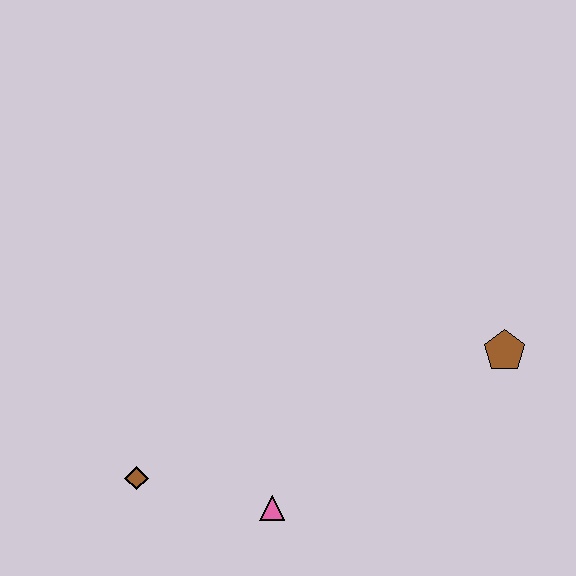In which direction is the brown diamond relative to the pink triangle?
The brown diamond is to the left of the pink triangle.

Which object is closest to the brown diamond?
The pink triangle is closest to the brown diamond.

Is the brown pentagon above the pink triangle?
Yes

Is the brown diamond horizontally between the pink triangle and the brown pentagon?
No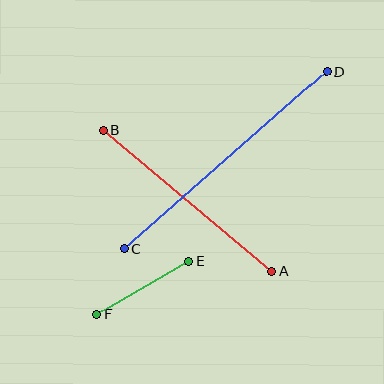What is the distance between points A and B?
The distance is approximately 220 pixels.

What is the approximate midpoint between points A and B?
The midpoint is at approximately (188, 201) pixels.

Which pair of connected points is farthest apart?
Points C and D are farthest apart.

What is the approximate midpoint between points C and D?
The midpoint is at approximately (225, 160) pixels.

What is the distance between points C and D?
The distance is approximately 269 pixels.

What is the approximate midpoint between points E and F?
The midpoint is at approximately (143, 287) pixels.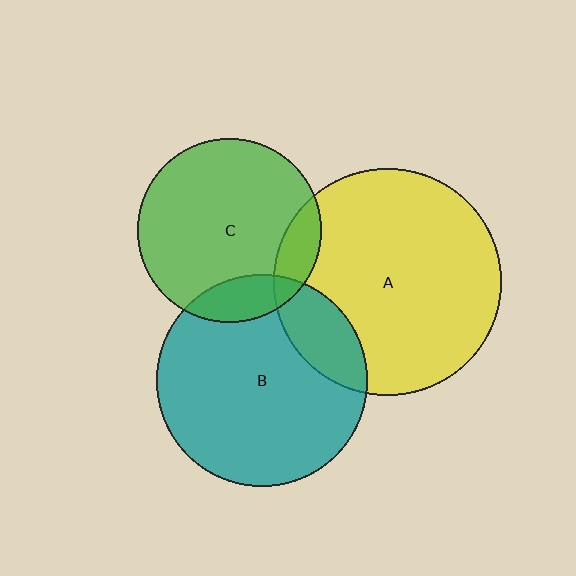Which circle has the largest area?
Circle A (yellow).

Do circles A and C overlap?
Yes.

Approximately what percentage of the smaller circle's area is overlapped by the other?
Approximately 10%.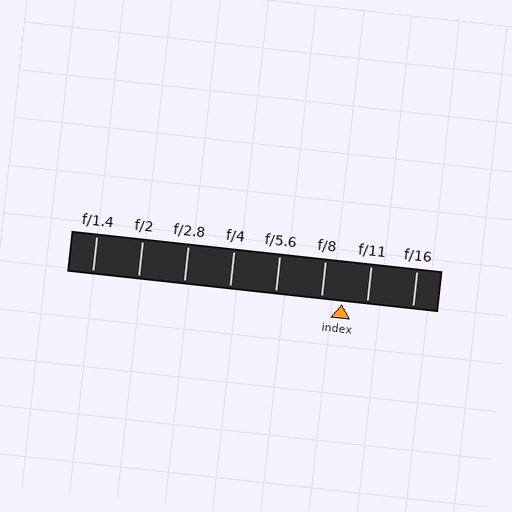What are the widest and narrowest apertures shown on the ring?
The widest aperture shown is f/1.4 and the narrowest is f/16.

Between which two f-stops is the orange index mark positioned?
The index mark is between f/8 and f/11.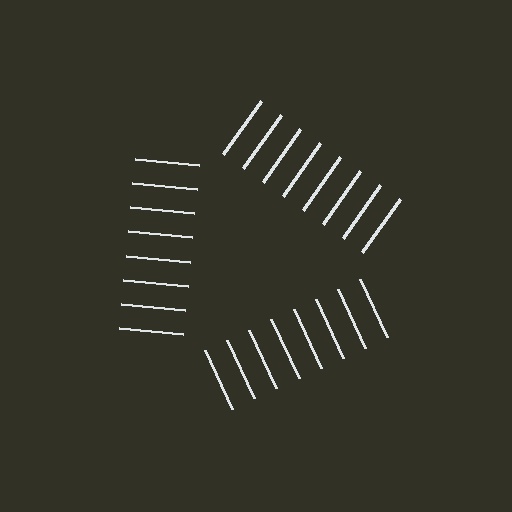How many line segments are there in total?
24 — 8 along each of the 3 edges.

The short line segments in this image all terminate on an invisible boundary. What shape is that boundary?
An illusory triangle — the line segments terminate on its edges but no continuous stroke is drawn.